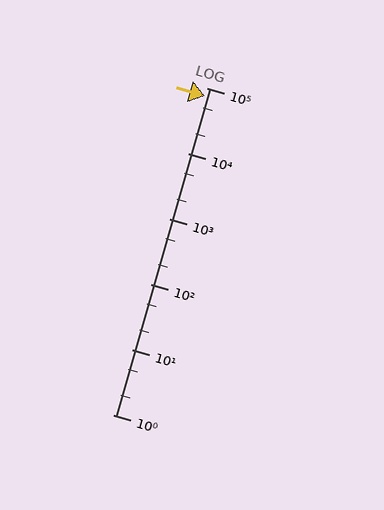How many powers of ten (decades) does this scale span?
The scale spans 5 decades, from 1 to 100000.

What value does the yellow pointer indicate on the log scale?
The pointer indicates approximately 76000.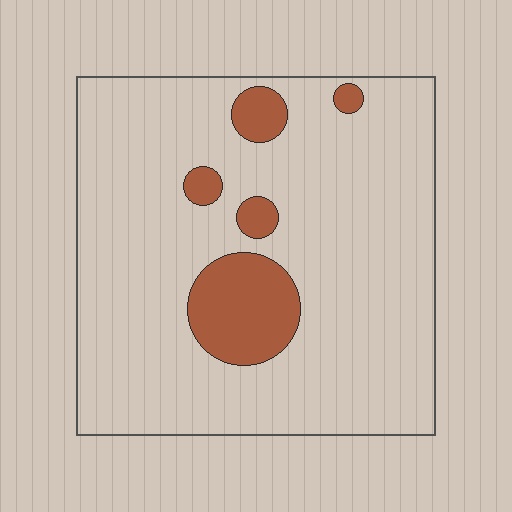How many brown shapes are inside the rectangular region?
5.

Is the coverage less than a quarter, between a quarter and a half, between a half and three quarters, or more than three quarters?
Less than a quarter.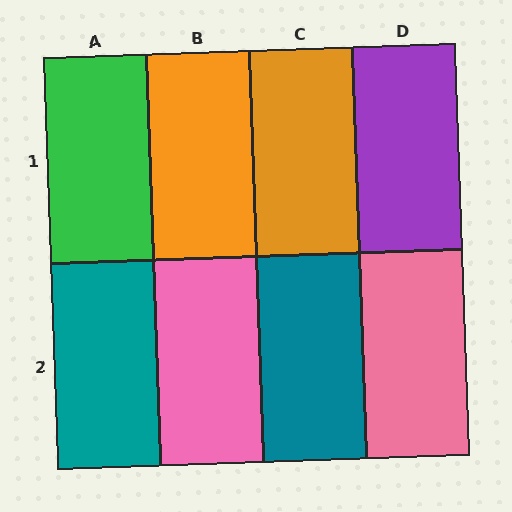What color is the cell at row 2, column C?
Teal.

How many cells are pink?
2 cells are pink.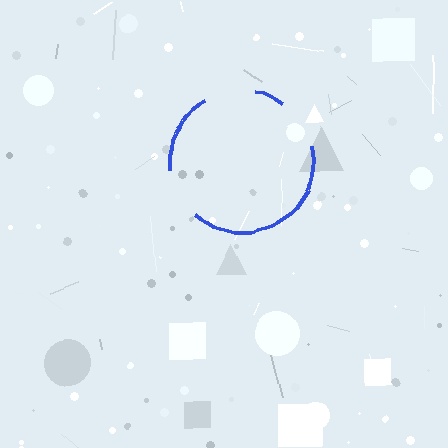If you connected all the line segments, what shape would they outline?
They would outline a circle.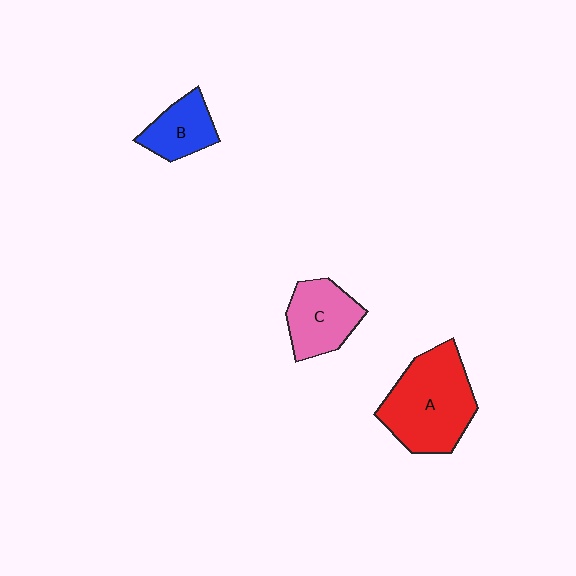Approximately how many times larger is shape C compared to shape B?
Approximately 1.3 times.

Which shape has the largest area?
Shape A (red).